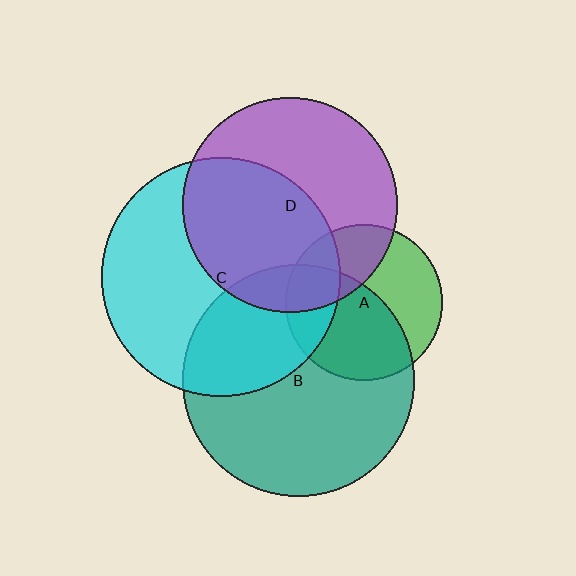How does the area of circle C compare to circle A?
Approximately 2.3 times.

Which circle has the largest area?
Circle C (cyan).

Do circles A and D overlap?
Yes.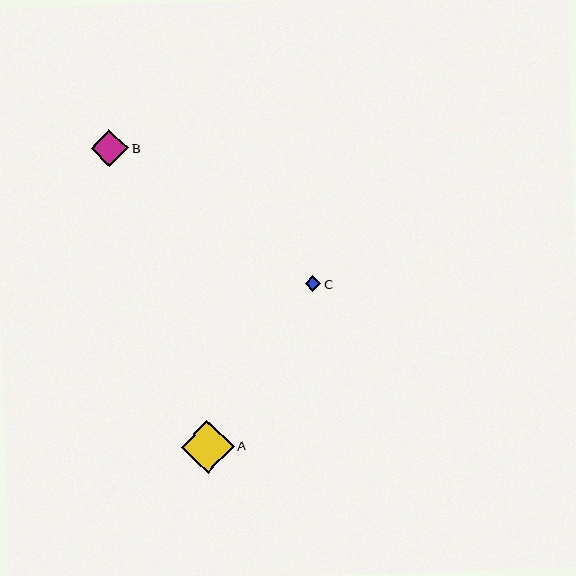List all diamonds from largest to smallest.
From largest to smallest: A, B, C.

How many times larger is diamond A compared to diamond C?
Diamond A is approximately 3.4 times the size of diamond C.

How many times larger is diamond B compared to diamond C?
Diamond B is approximately 2.4 times the size of diamond C.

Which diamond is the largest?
Diamond A is the largest with a size of approximately 53 pixels.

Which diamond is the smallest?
Diamond C is the smallest with a size of approximately 16 pixels.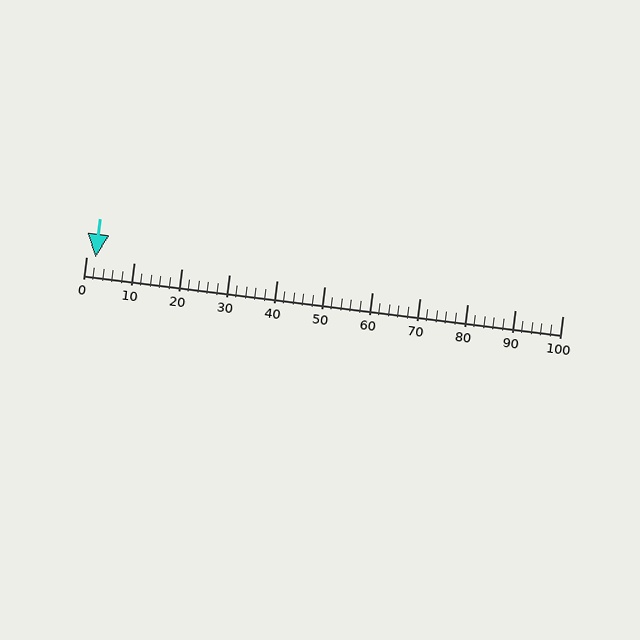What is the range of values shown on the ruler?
The ruler shows values from 0 to 100.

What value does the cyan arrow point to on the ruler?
The cyan arrow points to approximately 2.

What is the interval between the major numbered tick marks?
The major tick marks are spaced 10 units apart.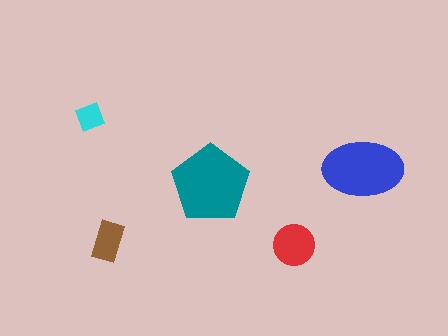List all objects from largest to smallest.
The teal pentagon, the blue ellipse, the red circle, the brown rectangle, the cyan diamond.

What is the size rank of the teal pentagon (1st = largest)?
1st.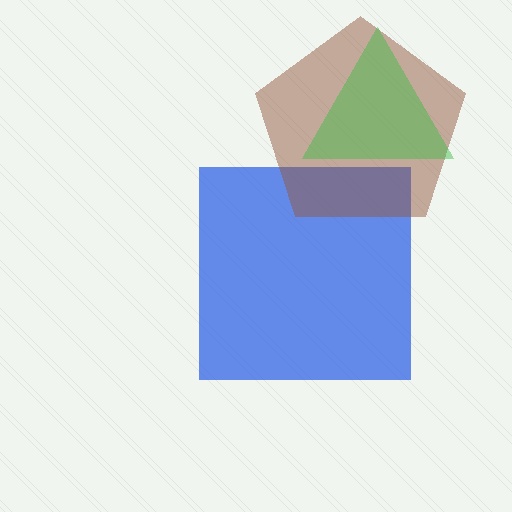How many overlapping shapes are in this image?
There are 3 overlapping shapes in the image.